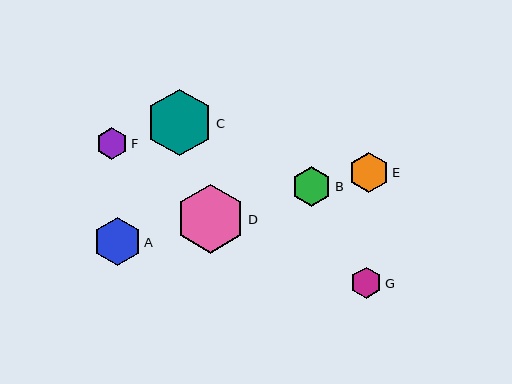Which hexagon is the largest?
Hexagon D is the largest with a size of approximately 69 pixels.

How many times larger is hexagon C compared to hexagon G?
Hexagon C is approximately 2.1 times the size of hexagon G.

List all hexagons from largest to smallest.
From largest to smallest: D, C, A, E, B, F, G.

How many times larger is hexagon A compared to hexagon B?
Hexagon A is approximately 1.2 times the size of hexagon B.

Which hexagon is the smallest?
Hexagon G is the smallest with a size of approximately 31 pixels.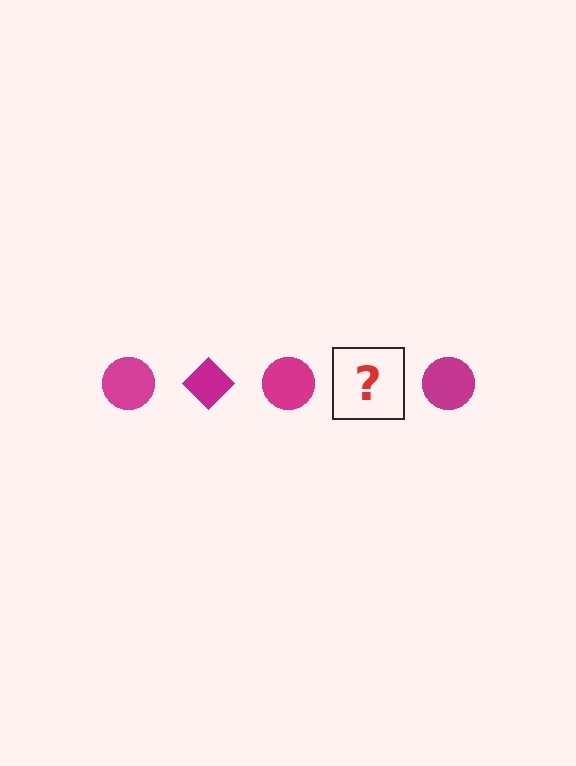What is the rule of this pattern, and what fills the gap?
The rule is that the pattern cycles through circle, diamond shapes in magenta. The gap should be filled with a magenta diamond.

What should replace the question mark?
The question mark should be replaced with a magenta diamond.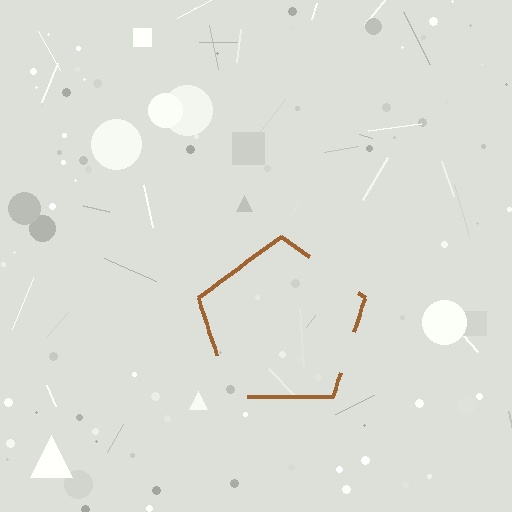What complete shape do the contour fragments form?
The contour fragments form a pentagon.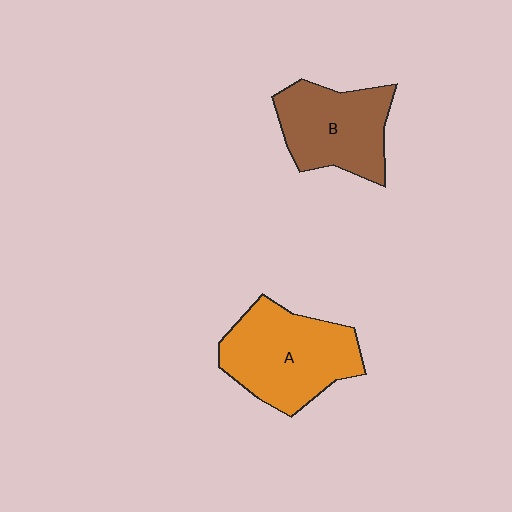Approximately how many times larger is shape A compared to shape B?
Approximately 1.2 times.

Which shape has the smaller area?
Shape B (brown).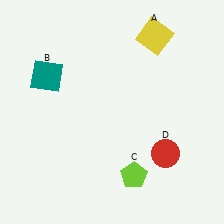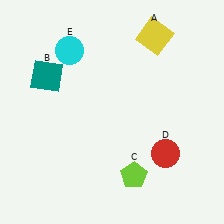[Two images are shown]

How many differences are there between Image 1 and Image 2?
There is 1 difference between the two images.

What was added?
A cyan circle (E) was added in Image 2.